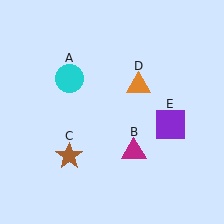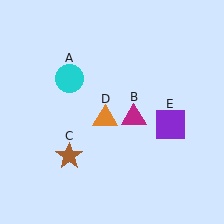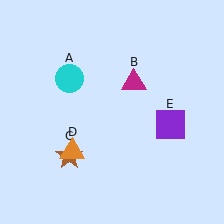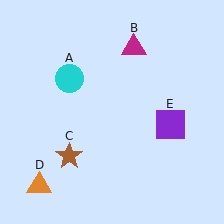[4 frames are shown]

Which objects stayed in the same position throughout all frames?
Cyan circle (object A) and brown star (object C) and purple square (object E) remained stationary.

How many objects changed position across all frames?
2 objects changed position: magenta triangle (object B), orange triangle (object D).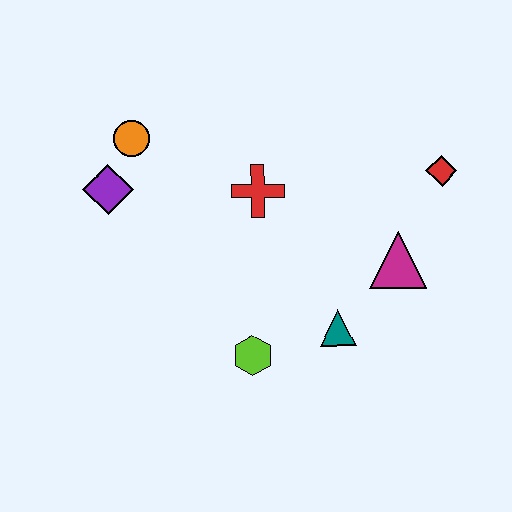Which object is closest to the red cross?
The orange circle is closest to the red cross.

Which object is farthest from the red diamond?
The purple diamond is farthest from the red diamond.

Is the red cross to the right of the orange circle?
Yes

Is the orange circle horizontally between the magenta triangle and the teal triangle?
No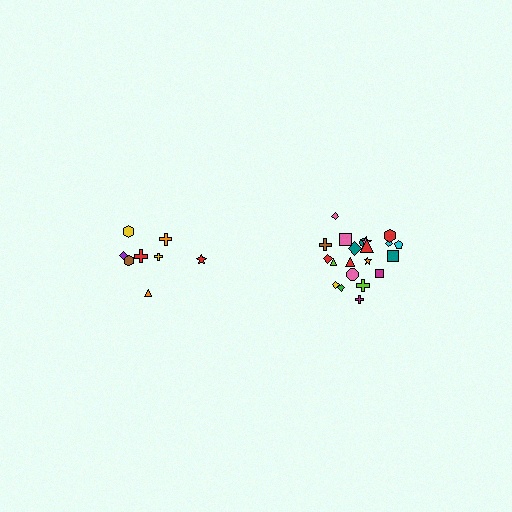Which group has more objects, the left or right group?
The right group.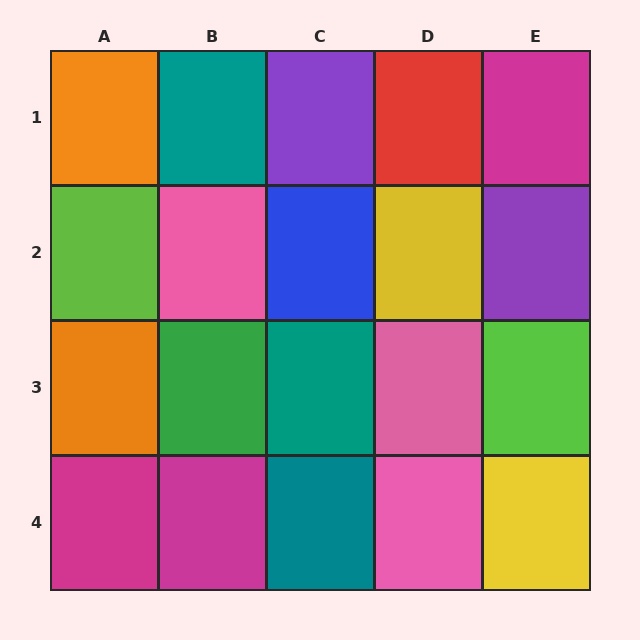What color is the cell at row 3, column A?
Orange.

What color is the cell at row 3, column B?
Green.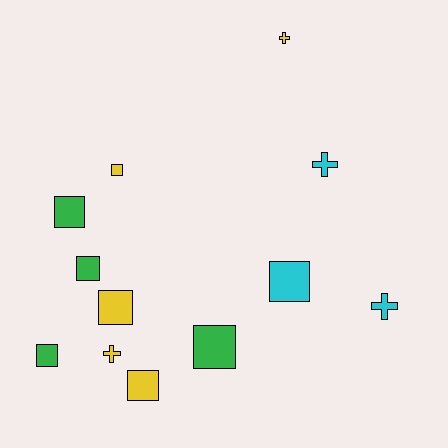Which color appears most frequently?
Yellow, with 5 objects.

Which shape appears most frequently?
Square, with 8 objects.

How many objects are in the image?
There are 12 objects.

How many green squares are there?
There are 4 green squares.